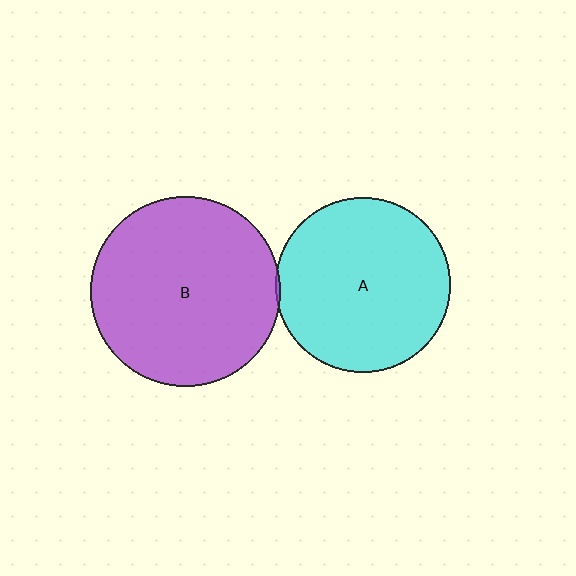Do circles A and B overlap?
Yes.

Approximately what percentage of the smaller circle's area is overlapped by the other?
Approximately 5%.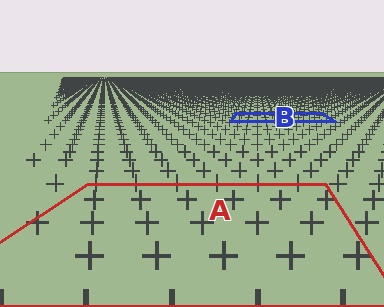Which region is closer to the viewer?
Region A is closer. The texture elements there are larger and more spread out.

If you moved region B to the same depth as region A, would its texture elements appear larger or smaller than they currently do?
They would appear larger. At a closer depth, the same texture elements are projected at a bigger on-screen size.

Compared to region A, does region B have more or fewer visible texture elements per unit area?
Region B has more texture elements per unit area — they are packed more densely because it is farther away.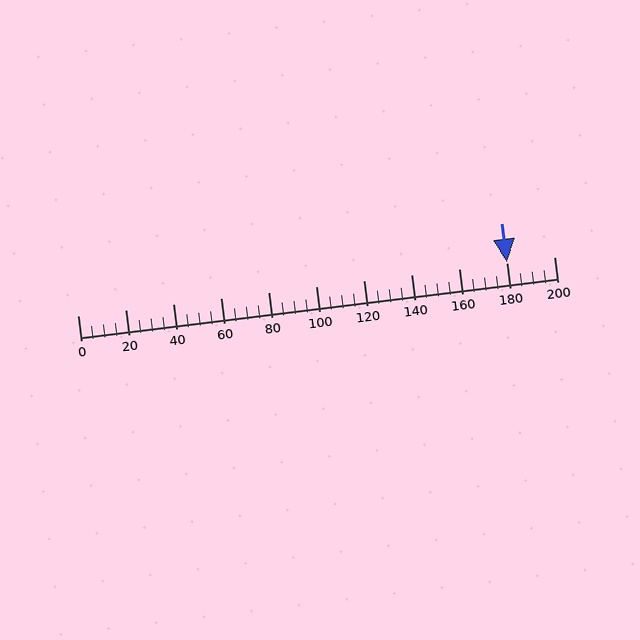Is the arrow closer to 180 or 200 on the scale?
The arrow is closer to 180.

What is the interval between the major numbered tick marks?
The major tick marks are spaced 20 units apart.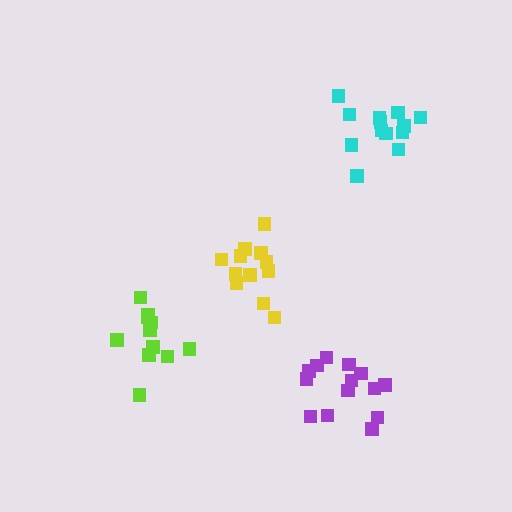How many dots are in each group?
Group 1: 13 dots, Group 2: 14 dots, Group 3: 11 dots, Group 4: 12 dots (50 total).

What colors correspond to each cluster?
The clusters are colored: cyan, purple, lime, yellow.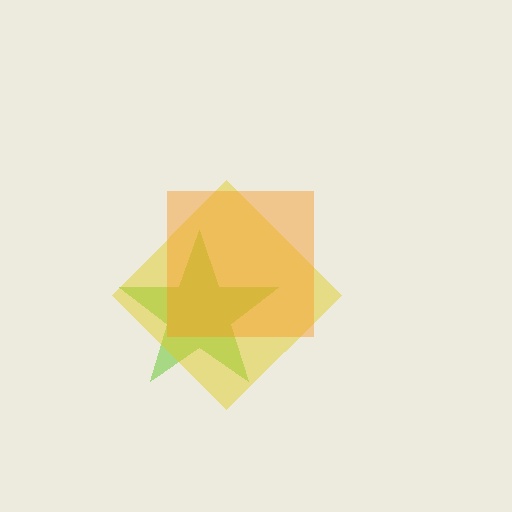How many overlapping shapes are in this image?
There are 3 overlapping shapes in the image.